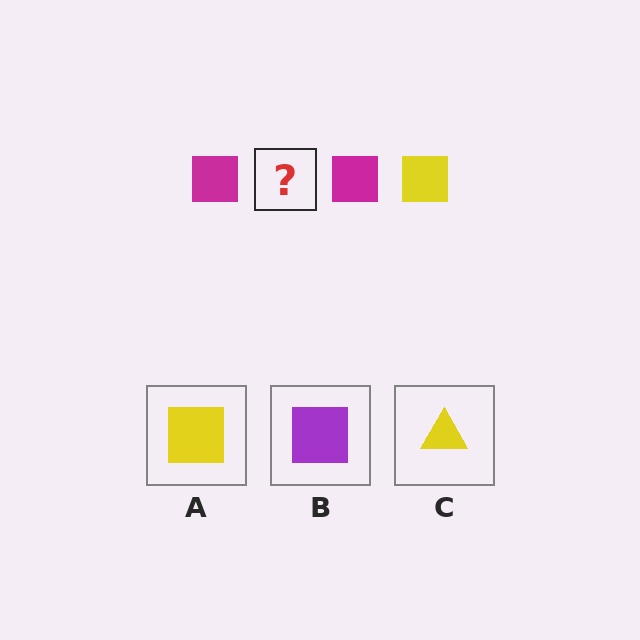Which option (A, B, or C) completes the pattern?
A.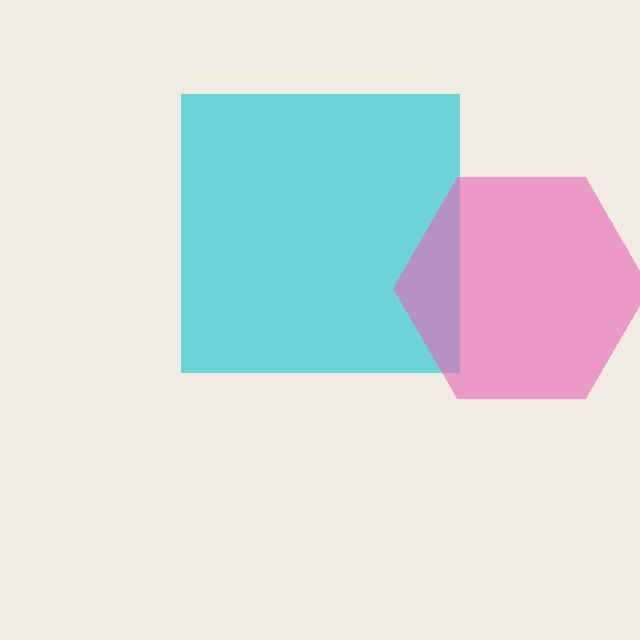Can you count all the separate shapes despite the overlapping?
Yes, there are 2 separate shapes.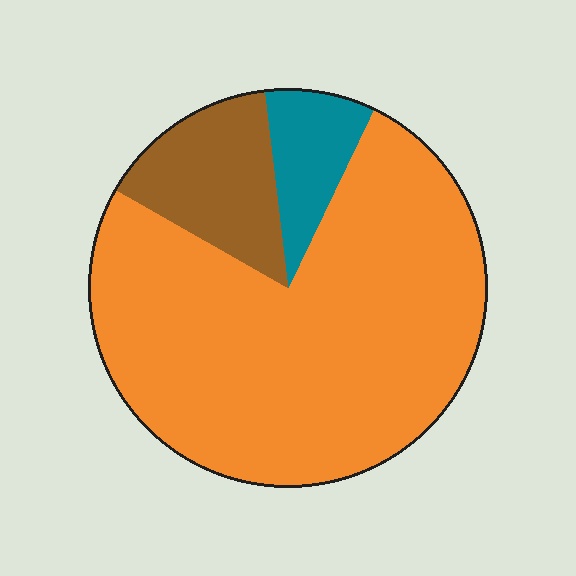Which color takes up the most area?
Orange, at roughly 75%.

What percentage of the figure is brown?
Brown takes up less than a quarter of the figure.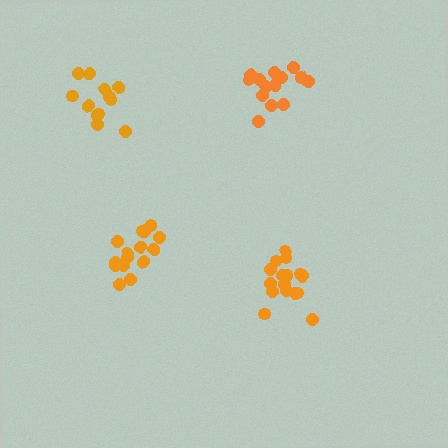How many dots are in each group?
Group 1: 17 dots, Group 2: 16 dots, Group 3: 14 dots, Group 4: 12 dots (59 total).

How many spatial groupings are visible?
There are 4 spatial groupings.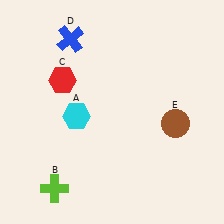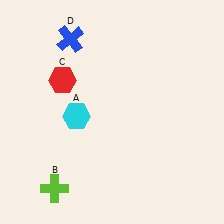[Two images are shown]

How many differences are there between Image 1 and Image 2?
There is 1 difference between the two images.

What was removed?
The brown circle (E) was removed in Image 2.